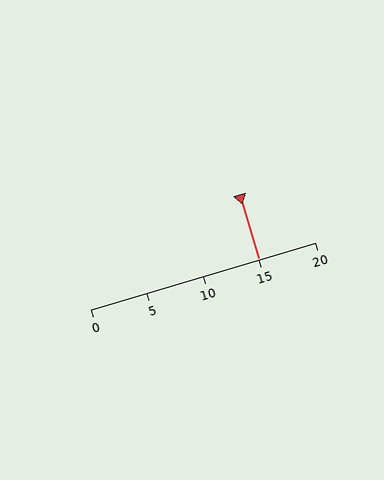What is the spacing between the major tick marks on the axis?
The major ticks are spaced 5 apart.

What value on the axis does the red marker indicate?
The marker indicates approximately 15.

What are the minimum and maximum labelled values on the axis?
The axis runs from 0 to 20.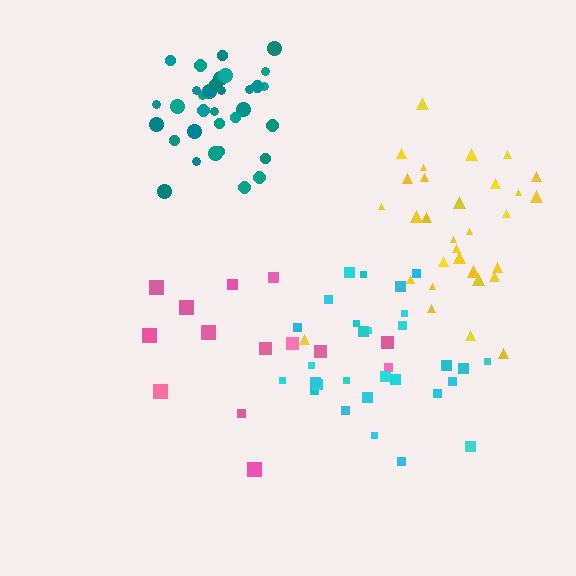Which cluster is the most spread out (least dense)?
Pink.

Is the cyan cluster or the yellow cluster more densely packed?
Cyan.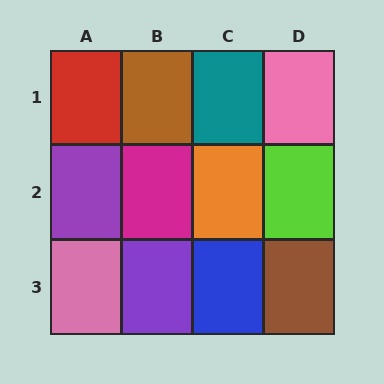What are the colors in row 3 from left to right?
Pink, purple, blue, brown.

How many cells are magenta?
1 cell is magenta.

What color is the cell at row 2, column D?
Lime.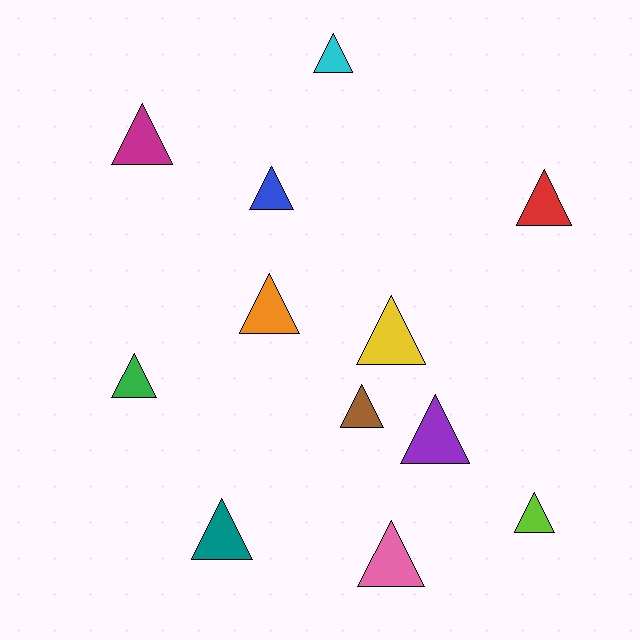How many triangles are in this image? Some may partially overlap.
There are 12 triangles.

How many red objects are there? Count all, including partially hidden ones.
There is 1 red object.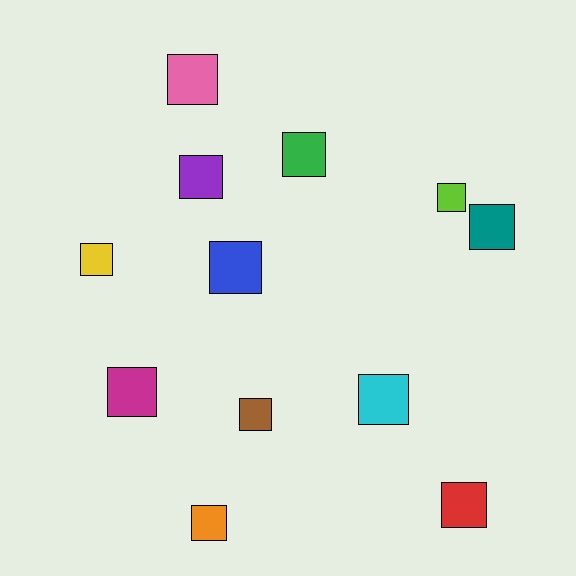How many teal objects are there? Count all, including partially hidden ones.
There is 1 teal object.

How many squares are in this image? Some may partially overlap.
There are 12 squares.